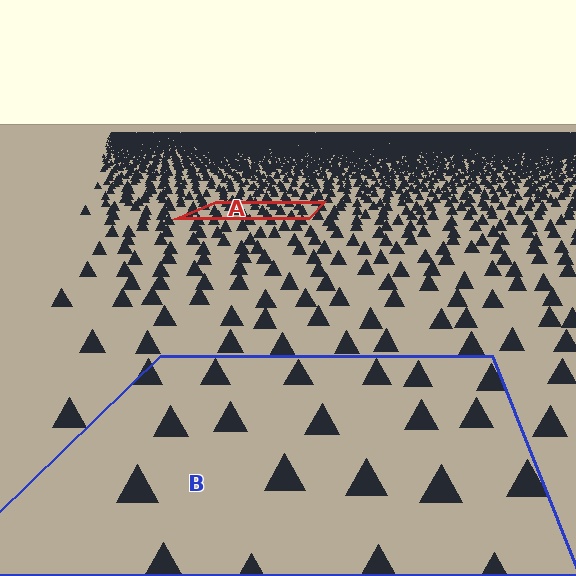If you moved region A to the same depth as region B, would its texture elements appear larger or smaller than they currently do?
They would appear larger. At a closer depth, the same texture elements are projected at a bigger on-screen size.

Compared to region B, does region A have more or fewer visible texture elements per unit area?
Region A has more texture elements per unit area — they are packed more densely because it is farther away.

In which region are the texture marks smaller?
The texture marks are smaller in region A, because it is farther away.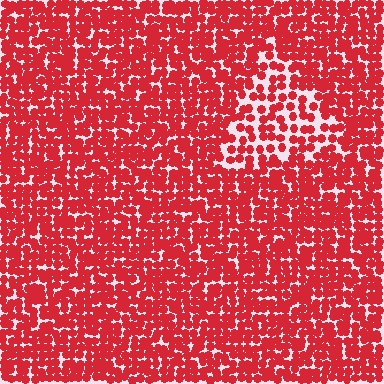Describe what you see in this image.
The image contains small red elements arranged at two different densities. A triangle-shaped region is visible where the elements are less densely packed than the surrounding area.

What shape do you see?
I see a triangle.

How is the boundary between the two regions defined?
The boundary is defined by a change in element density (approximately 1.8x ratio). All elements are the same color, size, and shape.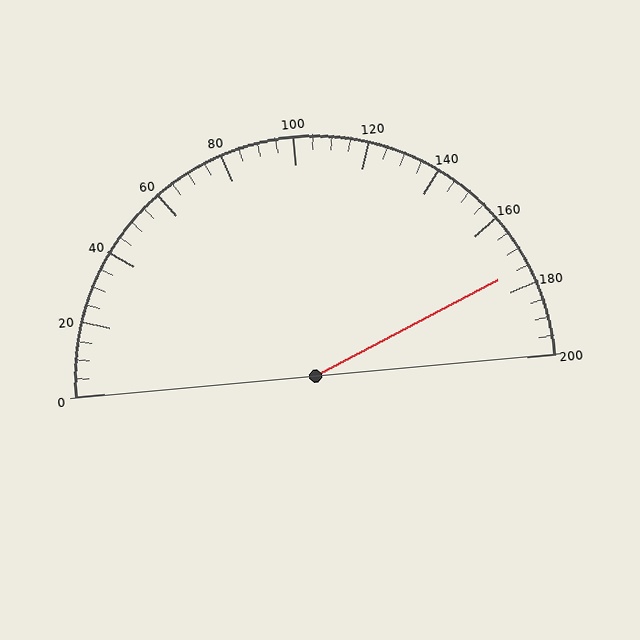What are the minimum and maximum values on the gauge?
The gauge ranges from 0 to 200.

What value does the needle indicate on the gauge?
The needle indicates approximately 175.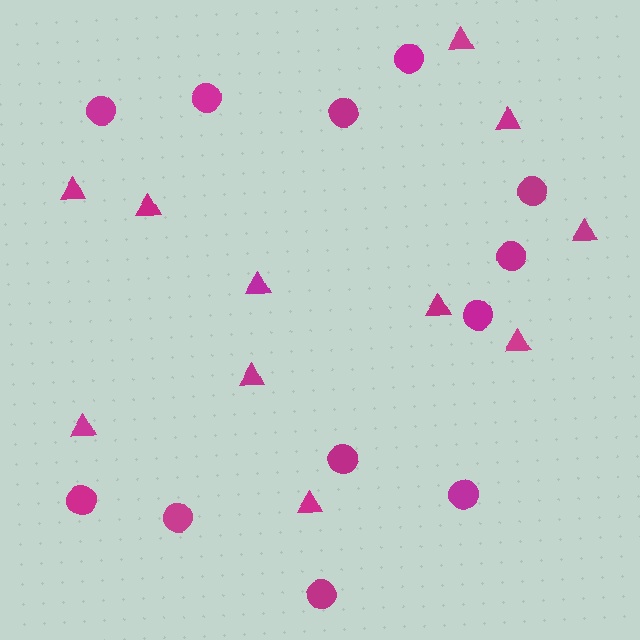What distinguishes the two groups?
There are 2 groups: one group of triangles (11) and one group of circles (12).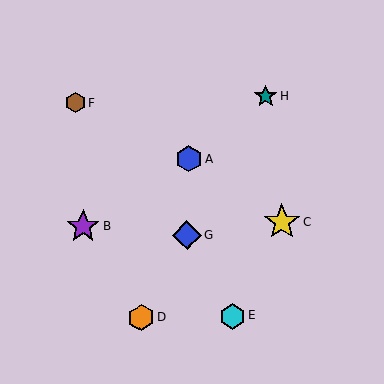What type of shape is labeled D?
Shape D is an orange hexagon.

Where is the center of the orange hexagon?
The center of the orange hexagon is at (141, 318).